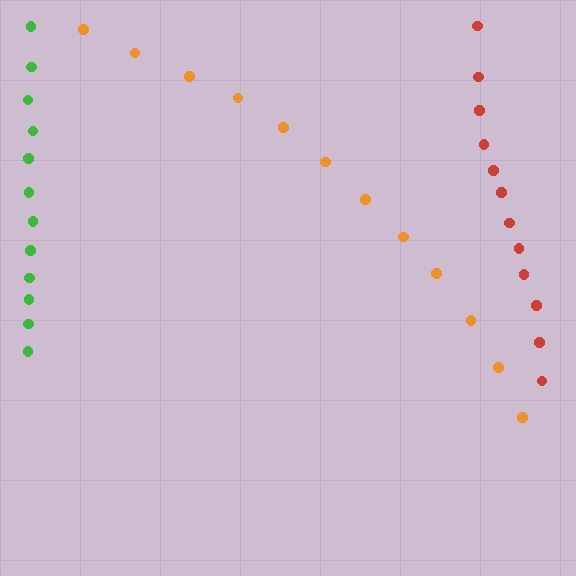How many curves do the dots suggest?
There are 3 distinct paths.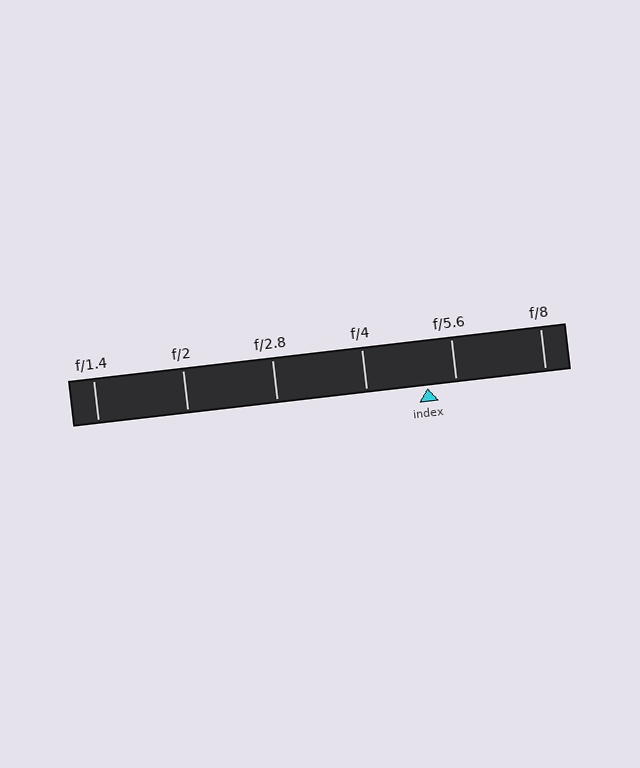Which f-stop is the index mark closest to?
The index mark is closest to f/5.6.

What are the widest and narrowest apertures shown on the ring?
The widest aperture shown is f/1.4 and the narrowest is f/8.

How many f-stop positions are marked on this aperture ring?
There are 6 f-stop positions marked.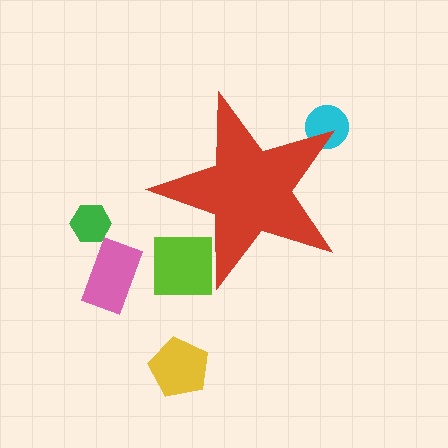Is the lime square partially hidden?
Yes, the lime square is partially hidden behind the red star.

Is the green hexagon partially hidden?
No, the green hexagon is fully visible.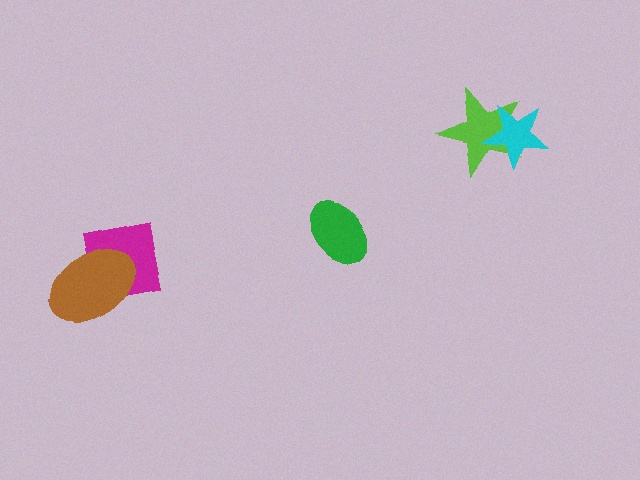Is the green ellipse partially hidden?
No, no other shape covers it.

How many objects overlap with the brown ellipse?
1 object overlaps with the brown ellipse.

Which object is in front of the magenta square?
The brown ellipse is in front of the magenta square.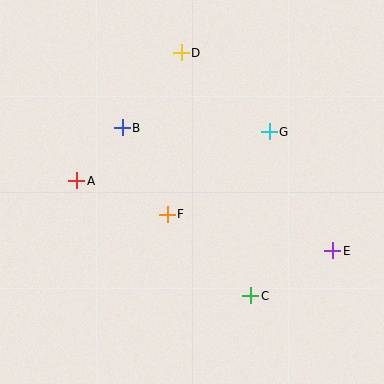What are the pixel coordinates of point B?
Point B is at (122, 128).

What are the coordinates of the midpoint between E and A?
The midpoint between E and A is at (205, 216).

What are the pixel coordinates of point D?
Point D is at (181, 53).